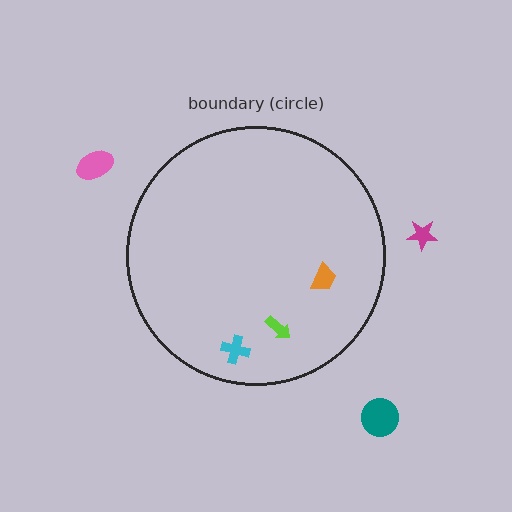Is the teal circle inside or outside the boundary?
Outside.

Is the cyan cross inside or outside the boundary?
Inside.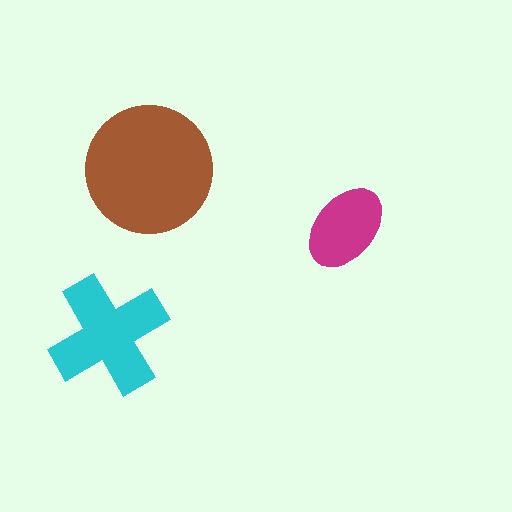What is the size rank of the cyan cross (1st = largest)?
2nd.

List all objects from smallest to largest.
The magenta ellipse, the cyan cross, the brown circle.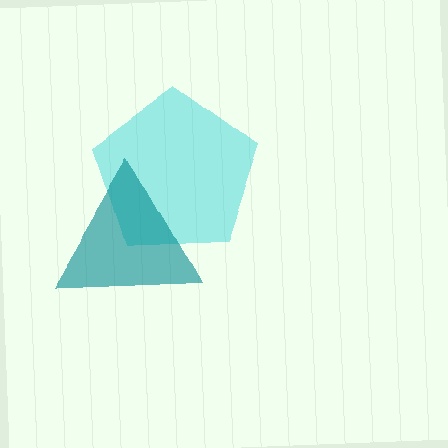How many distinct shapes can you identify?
There are 2 distinct shapes: a cyan pentagon, a teal triangle.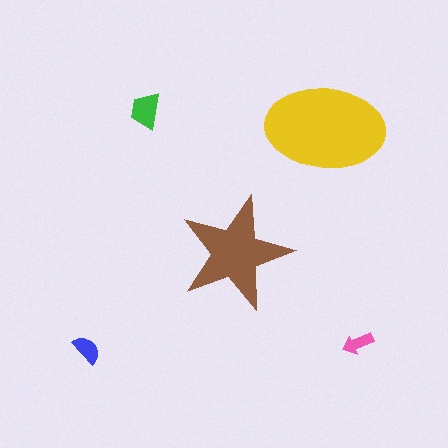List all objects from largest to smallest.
The yellow ellipse, the brown star, the green trapezoid, the blue semicircle, the pink arrow.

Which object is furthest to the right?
The pink arrow is rightmost.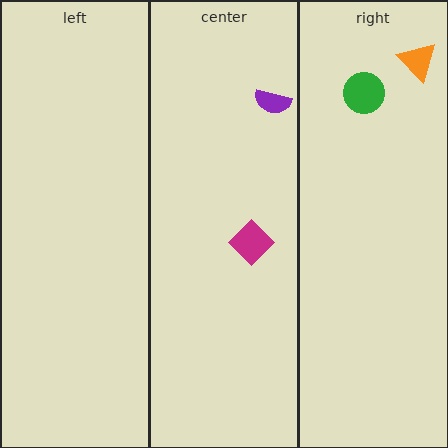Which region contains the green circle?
The right region.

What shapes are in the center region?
The purple semicircle, the magenta diamond.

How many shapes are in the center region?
2.